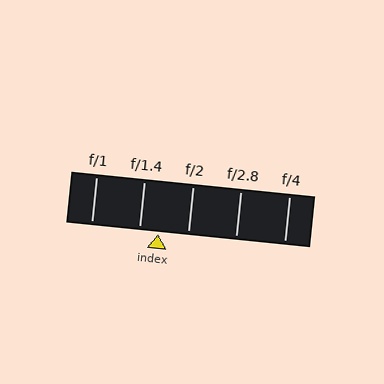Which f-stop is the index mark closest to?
The index mark is closest to f/1.4.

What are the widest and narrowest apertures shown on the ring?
The widest aperture shown is f/1 and the narrowest is f/4.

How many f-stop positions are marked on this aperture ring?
There are 5 f-stop positions marked.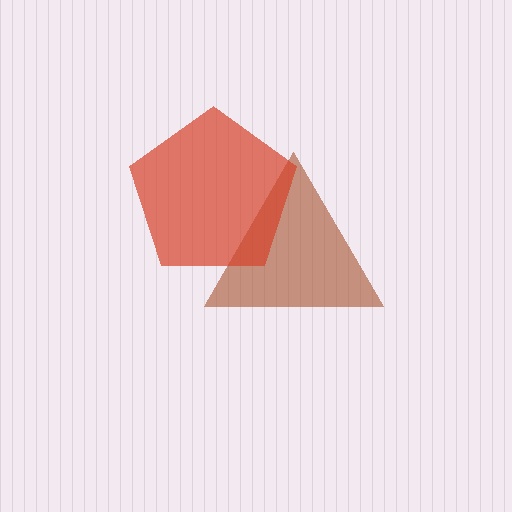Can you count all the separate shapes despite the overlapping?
Yes, there are 2 separate shapes.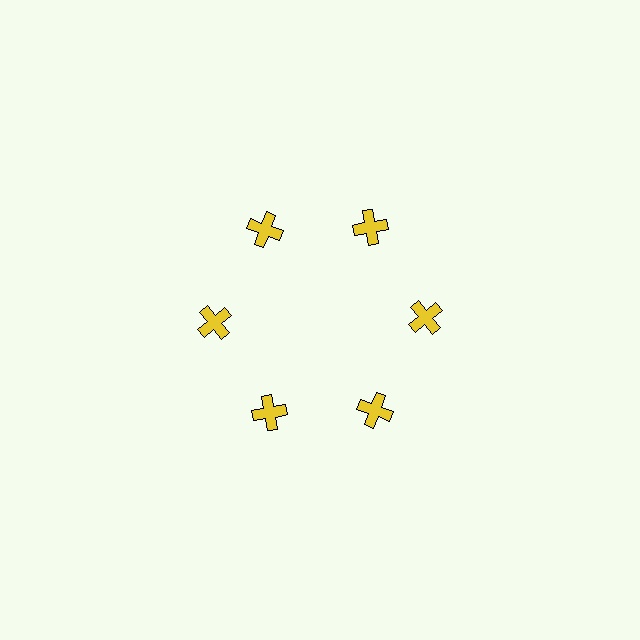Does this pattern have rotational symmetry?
Yes, this pattern has 6-fold rotational symmetry. It looks the same after rotating 60 degrees around the center.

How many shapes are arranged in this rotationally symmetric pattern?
There are 6 shapes, arranged in 6 groups of 1.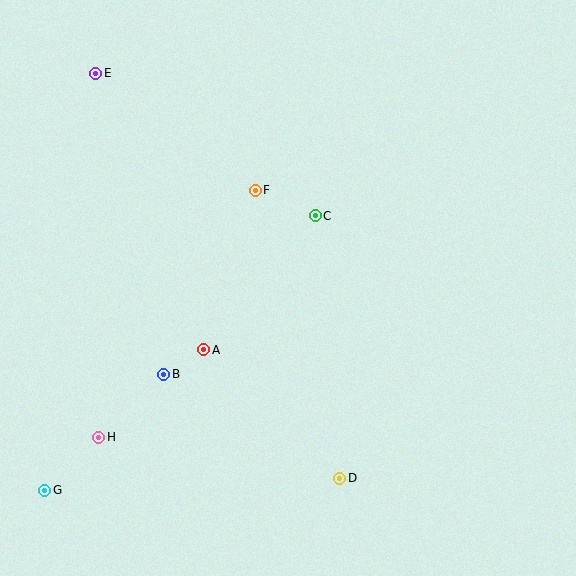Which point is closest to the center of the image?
Point C at (315, 216) is closest to the center.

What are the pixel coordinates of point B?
Point B is at (164, 374).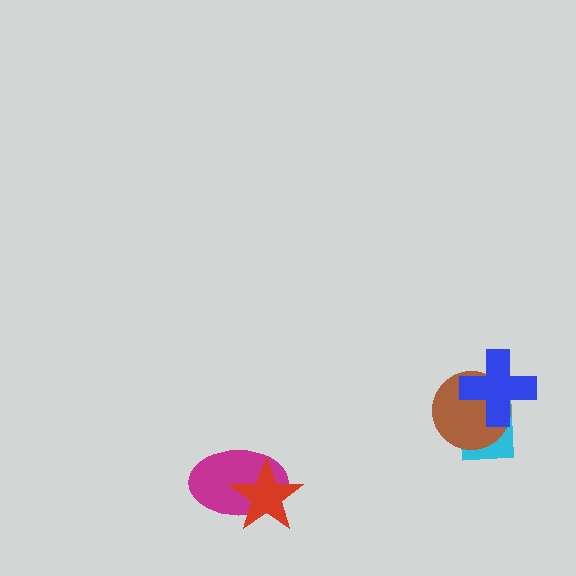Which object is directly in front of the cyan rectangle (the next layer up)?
The brown circle is directly in front of the cyan rectangle.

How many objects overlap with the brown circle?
2 objects overlap with the brown circle.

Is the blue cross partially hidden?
No, no other shape covers it.